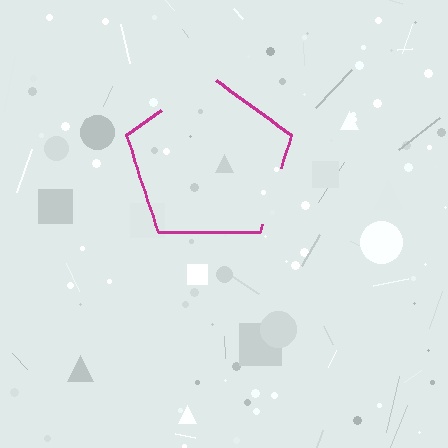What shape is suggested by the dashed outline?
The dashed outline suggests a pentagon.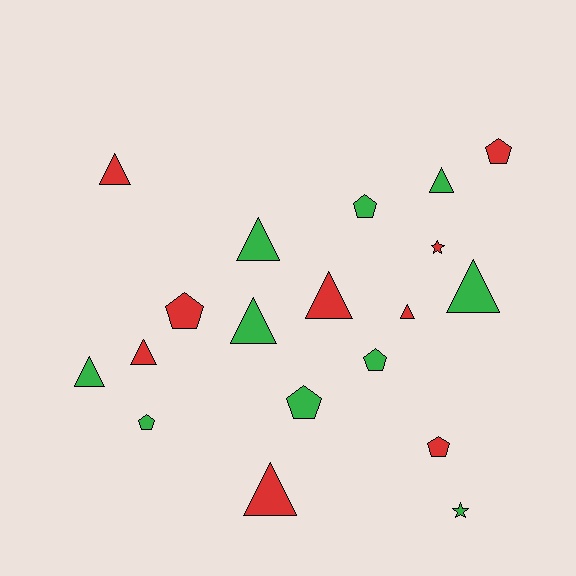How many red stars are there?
There is 1 red star.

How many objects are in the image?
There are 19 objects.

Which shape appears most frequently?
Triangle, with 10 objects.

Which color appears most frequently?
Green, with 10 objects.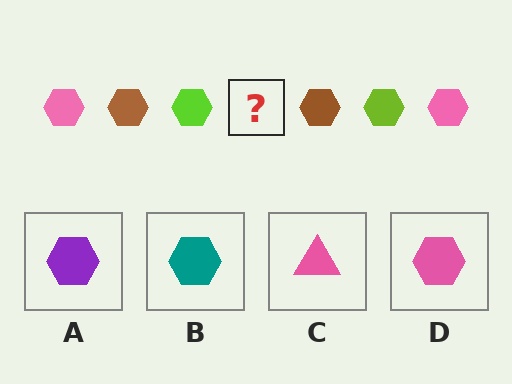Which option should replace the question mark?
Option D.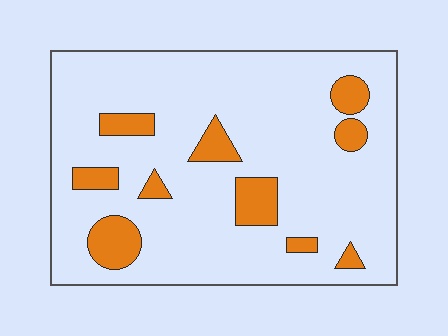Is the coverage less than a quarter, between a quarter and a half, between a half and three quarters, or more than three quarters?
Less than a quarter.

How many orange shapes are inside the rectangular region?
10.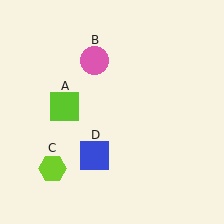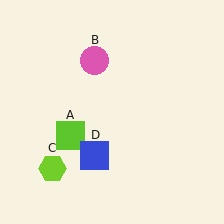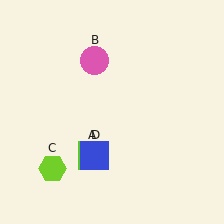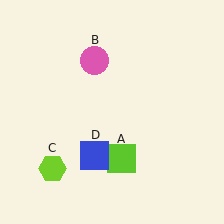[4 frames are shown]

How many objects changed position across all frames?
1 object changed position: lime square (object A).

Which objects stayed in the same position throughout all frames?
Pink circle (object B) and lime hexagon (object C) and blue square (object D) remained stationary.